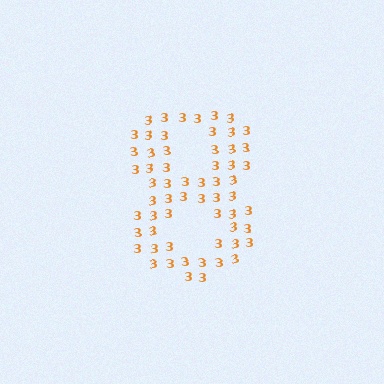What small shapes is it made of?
It is made of small digit 3's.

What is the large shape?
The large shape is the digit 8.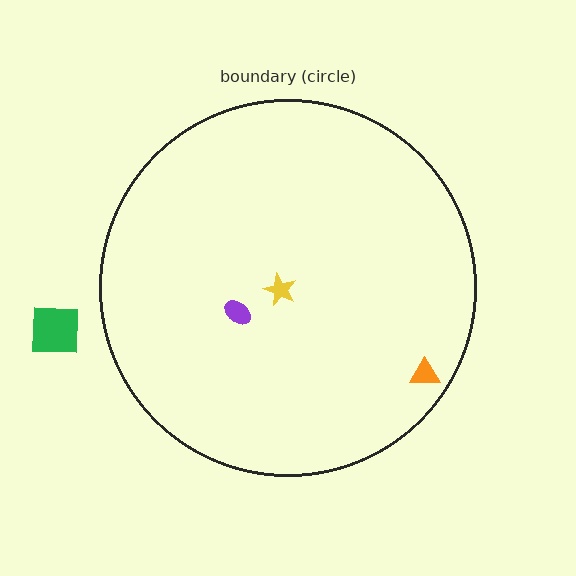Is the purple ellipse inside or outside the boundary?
Inside.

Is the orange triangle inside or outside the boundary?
Inside.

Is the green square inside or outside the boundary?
Outside.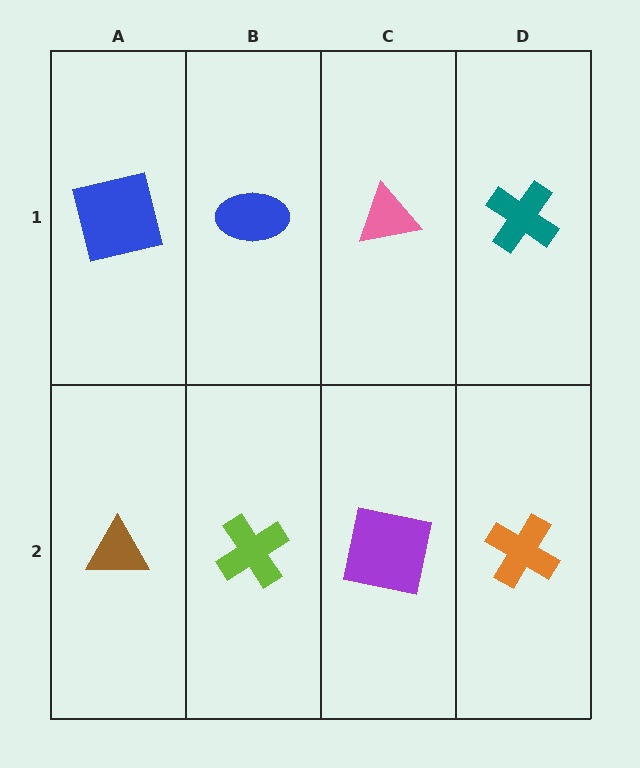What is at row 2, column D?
An orange cross.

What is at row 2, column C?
A purple square.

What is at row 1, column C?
A pink triangle.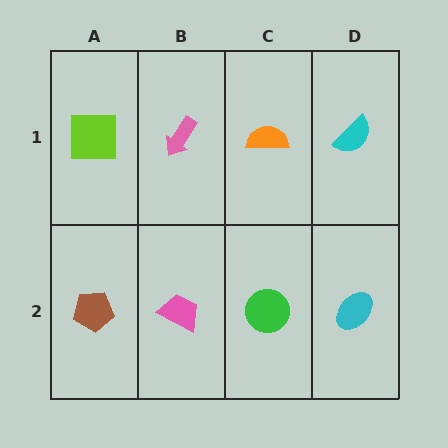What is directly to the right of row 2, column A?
A pink trapezoid.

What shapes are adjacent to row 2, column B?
A pink arrow (row 1, column B), a brown pentagon (row 2, column A), a green circle (row 2, column C).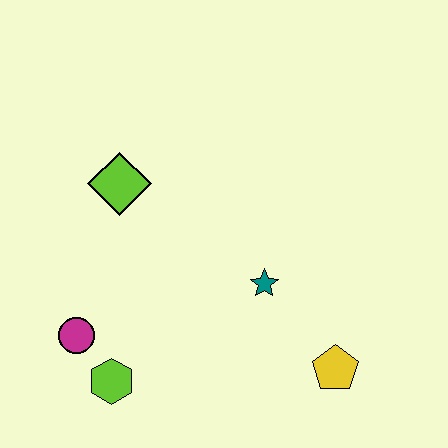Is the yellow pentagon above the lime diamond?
No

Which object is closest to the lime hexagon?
The magenta circle is closest to the lime hexagon.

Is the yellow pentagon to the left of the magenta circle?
No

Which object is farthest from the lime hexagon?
The yellow pentagon is farthest from the lime hexagon.